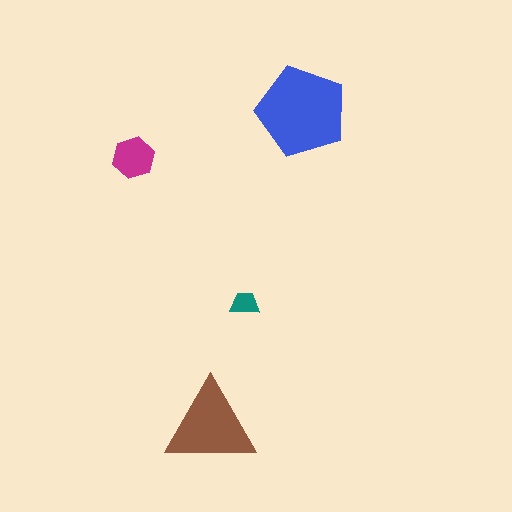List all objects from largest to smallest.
The blue pentagon, the brown triangle, the magenta hexagon, the teal trapezoid.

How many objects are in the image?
There are 4 objects in the image.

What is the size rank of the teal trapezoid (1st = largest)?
4th.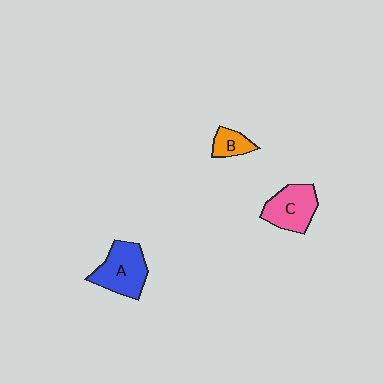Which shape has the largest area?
Shape A (blue).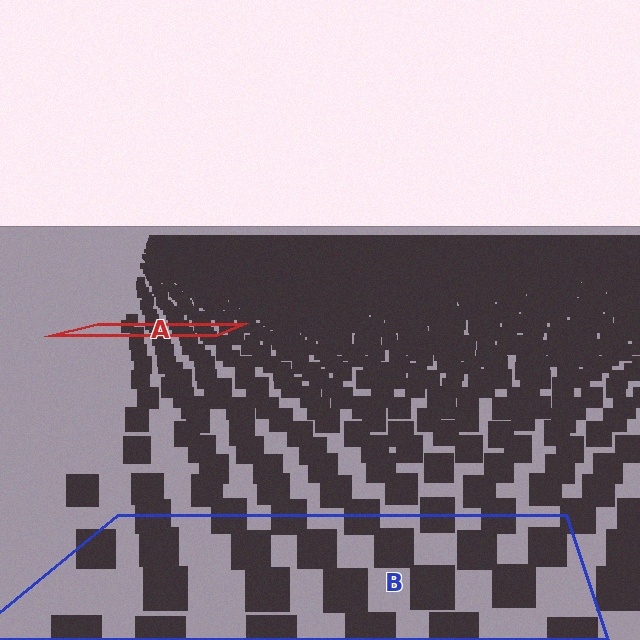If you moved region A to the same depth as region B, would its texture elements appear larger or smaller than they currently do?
They would appear larger. At a closer depth, the same texture elements are projected at a bigger on-screen size.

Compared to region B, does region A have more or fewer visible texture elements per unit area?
Region A has more texture elements per unit area — they are packed more densely because it is farther away.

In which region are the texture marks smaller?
The texture marks are smaller in region A, because it is farther away.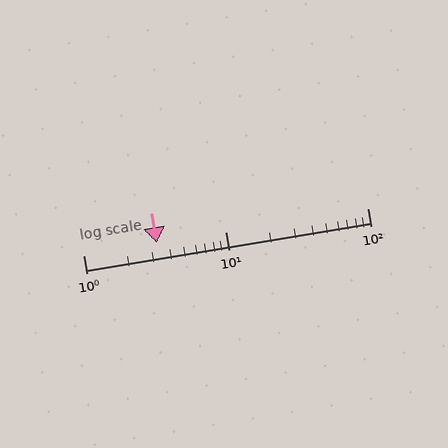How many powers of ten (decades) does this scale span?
The scale spans 2 decades, from 1 to 100.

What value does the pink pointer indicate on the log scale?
The pointer indicates approximately 3.3.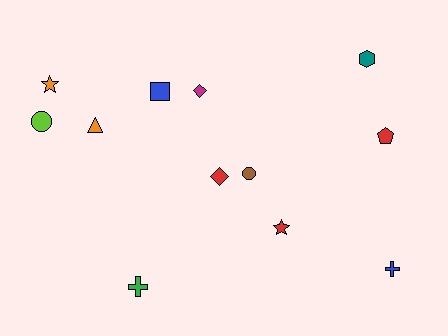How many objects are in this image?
There are 12 objects.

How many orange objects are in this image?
There are 2 orange objects.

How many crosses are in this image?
There are 2 crosses.